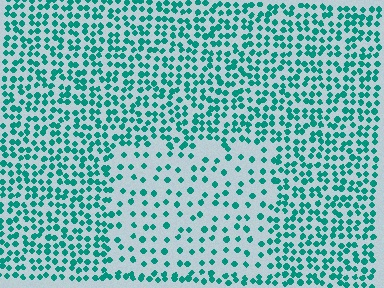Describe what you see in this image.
The image contains small teal elements arranged at two different densities. A rectangle-shaped region is visible where the elements are less densely packed than the surrounding area.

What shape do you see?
I see a rectangle.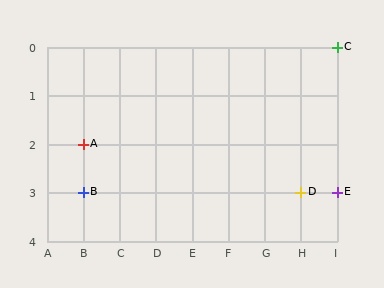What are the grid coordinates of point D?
Point D is at grid coordinates (H, 3).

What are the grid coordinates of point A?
Point A is at grid coordinates (B, 2).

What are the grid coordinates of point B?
Point B is at grid coordinates (B, 3).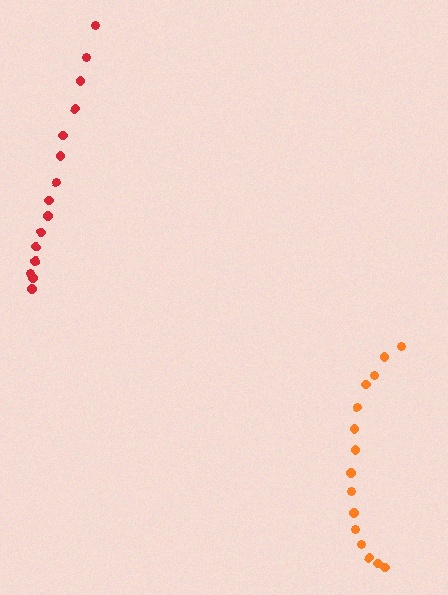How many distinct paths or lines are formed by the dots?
There are 2 distinct paths.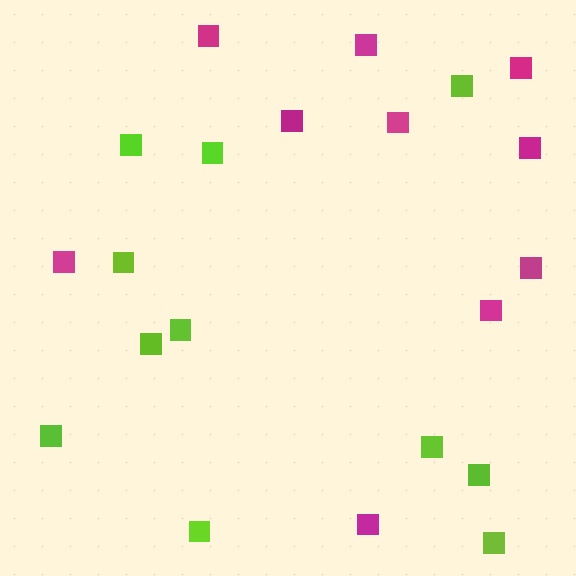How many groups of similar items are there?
There are 2 groups: one group of lime squares (11) and one group of magenta squares (10).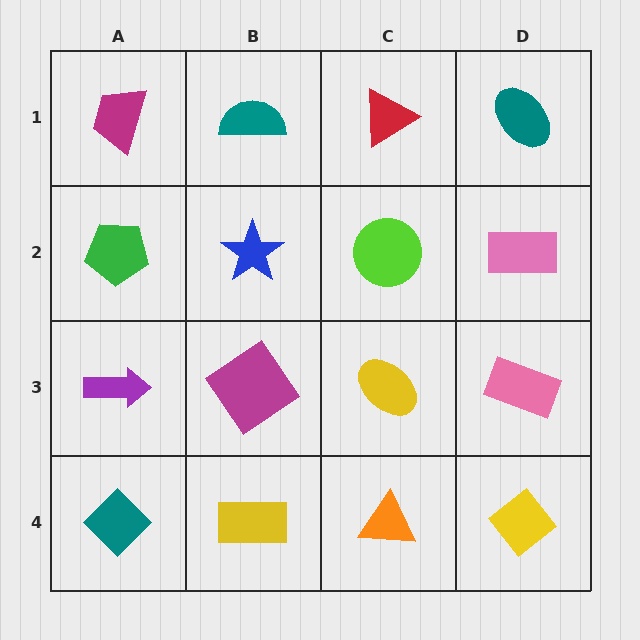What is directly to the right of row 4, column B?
An orange triangle.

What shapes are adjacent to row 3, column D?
A pink rectangle (row 2, column D), a yellow diamond (row 4, column D), a yellow ellipse (row 3, column C).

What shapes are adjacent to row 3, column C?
A lime circle (row 2, column C), an orange triangle (row 4, column C), a magenta diamond (row 3, column B), a pink rectangle (row 3, column D).